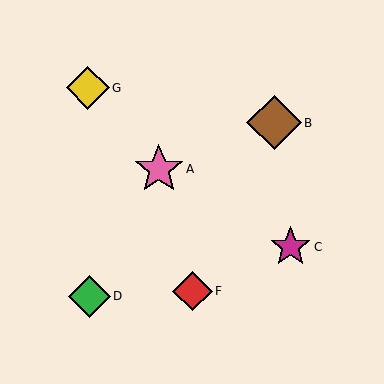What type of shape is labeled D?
Shape D is a green diamond.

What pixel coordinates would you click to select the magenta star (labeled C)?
Click at (290, 247) to select the magenta star C.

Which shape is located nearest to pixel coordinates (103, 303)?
The green diamond (labeled D) at (89, 296) is nearest to that location.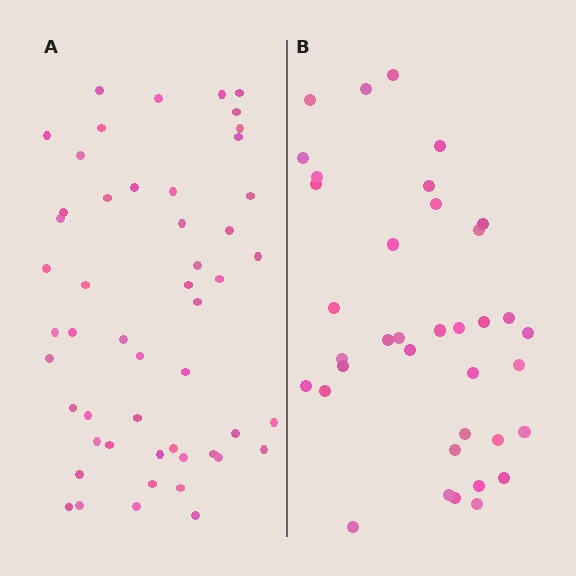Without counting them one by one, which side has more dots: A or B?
Region A (the left region) has more dots.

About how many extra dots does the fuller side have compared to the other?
Region A has approximately 15 more dots than region B.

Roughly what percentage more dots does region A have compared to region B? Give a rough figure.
About 40% more.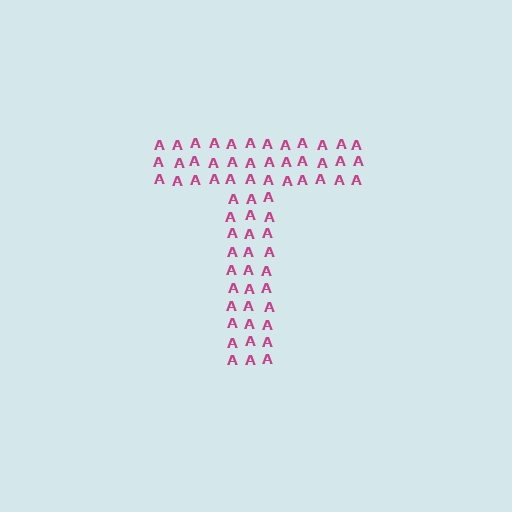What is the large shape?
The large shape is the letter T.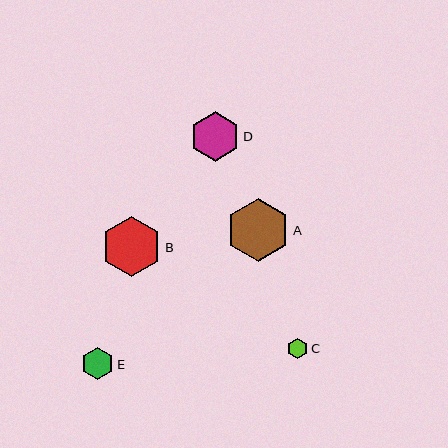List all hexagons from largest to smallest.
From largest to smallest: A, B, D, E, C.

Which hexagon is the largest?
Hexagon A is the largest with a size of approximately 63 pixels.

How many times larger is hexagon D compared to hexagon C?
Hexagon D is approximately 2.5 times the size of hexagon C.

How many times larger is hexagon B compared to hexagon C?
Hexagon B is approximately 3.0 times the size of hexagon C.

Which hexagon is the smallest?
Hexagon C is the smallest with a size of approximately 20 pixels.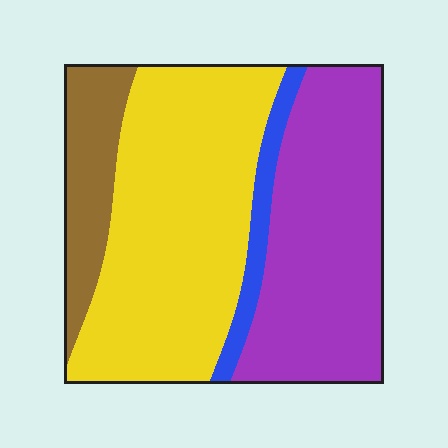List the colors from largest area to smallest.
From largest to smallest: yellow, purple, brown, blue.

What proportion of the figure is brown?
Brown covers about 15% of the figure.